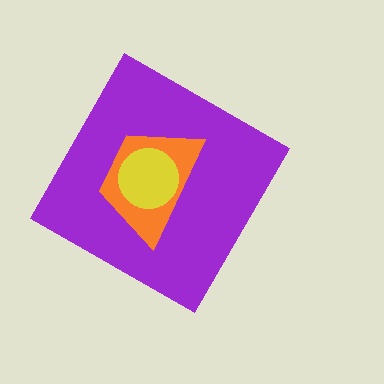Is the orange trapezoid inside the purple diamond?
Yes.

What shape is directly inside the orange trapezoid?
The yellow circle.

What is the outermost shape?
The purple diamond.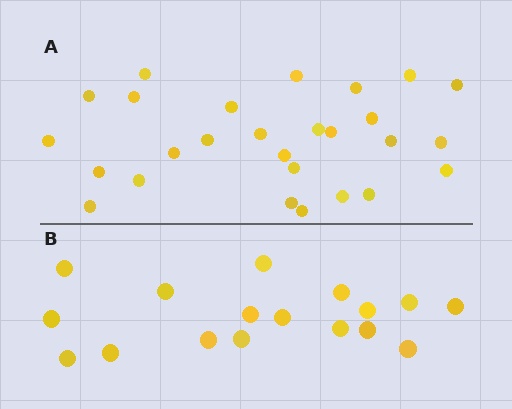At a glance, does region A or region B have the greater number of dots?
Region A (the top region) has more dots.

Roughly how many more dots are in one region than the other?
Region A has roughly 10 or so more dots than region B.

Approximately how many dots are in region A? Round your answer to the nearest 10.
About 30 dots. (The exact count is 27, which rounds to 30.)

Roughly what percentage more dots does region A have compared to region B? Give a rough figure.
About 60% more.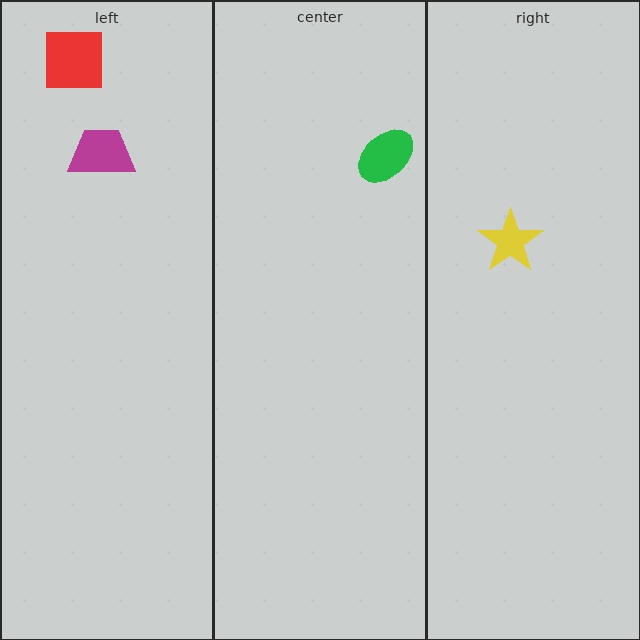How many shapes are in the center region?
1.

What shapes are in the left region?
The magenta trapezoid, the red square.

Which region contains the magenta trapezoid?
The left region.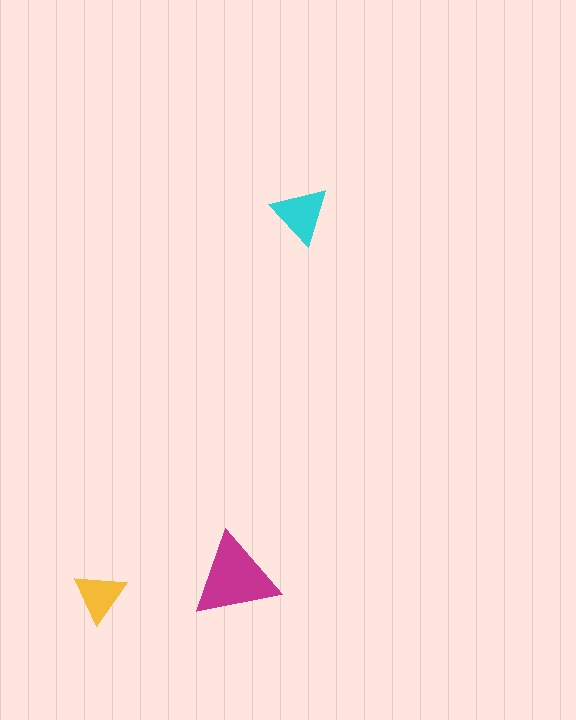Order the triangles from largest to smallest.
the magenta one, the cyan one, the yellow one.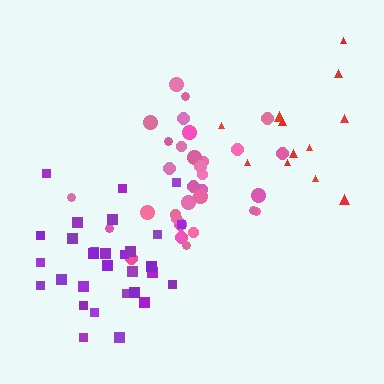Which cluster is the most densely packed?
Pink.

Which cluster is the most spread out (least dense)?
Red.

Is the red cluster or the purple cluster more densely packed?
Purple.